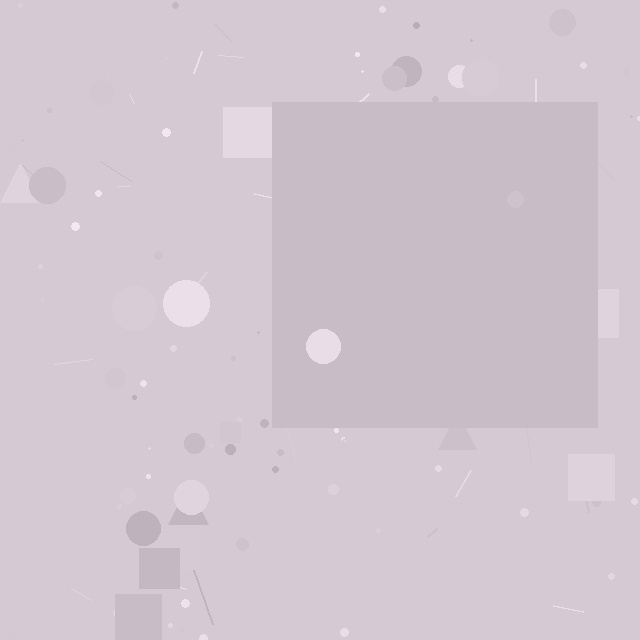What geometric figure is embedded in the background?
A square is embedded in the background.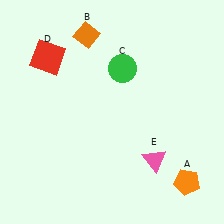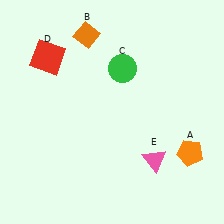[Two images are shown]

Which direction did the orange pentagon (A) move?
The orange pentagon (A) moved up.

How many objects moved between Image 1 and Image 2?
1 object moved between the two images.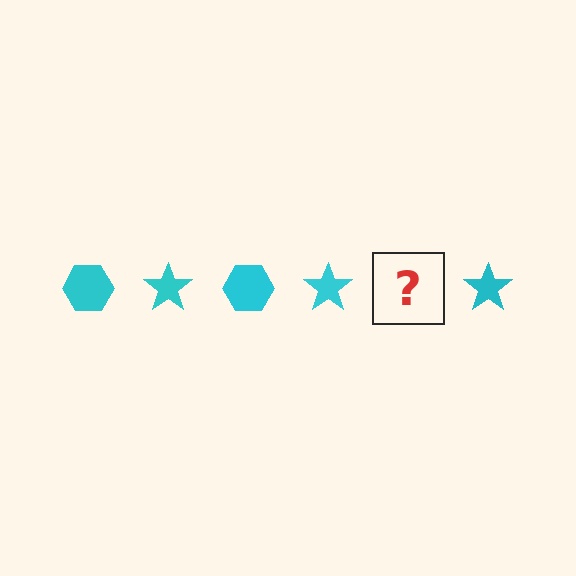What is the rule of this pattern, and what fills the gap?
The rule is that the pattern cycles through hexagon, star shapes in cyan. The gap should be filled with a cyan hexagon.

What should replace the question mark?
The question mark should be replaced with a cyan hexagon.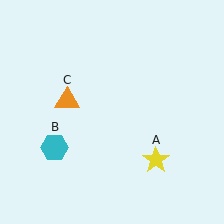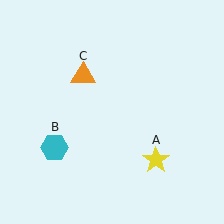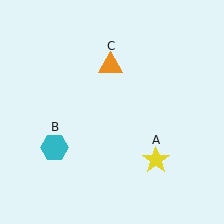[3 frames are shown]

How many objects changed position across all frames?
1 object changed position: orange triangle (object C).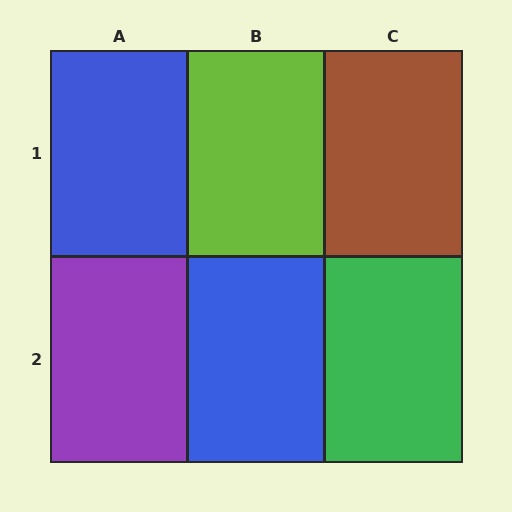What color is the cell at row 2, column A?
Purple.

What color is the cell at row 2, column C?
Green.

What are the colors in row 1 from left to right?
Blue, lime, brown.